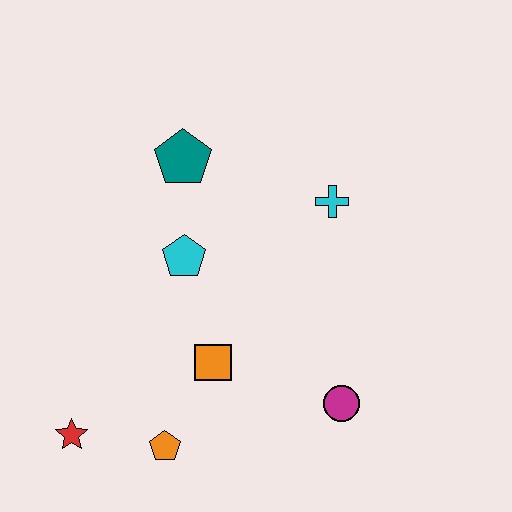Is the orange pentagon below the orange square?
Yes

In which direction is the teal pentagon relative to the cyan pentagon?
The teal pentagon is above the cyan pentagon.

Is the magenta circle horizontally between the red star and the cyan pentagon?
No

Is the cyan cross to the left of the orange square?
No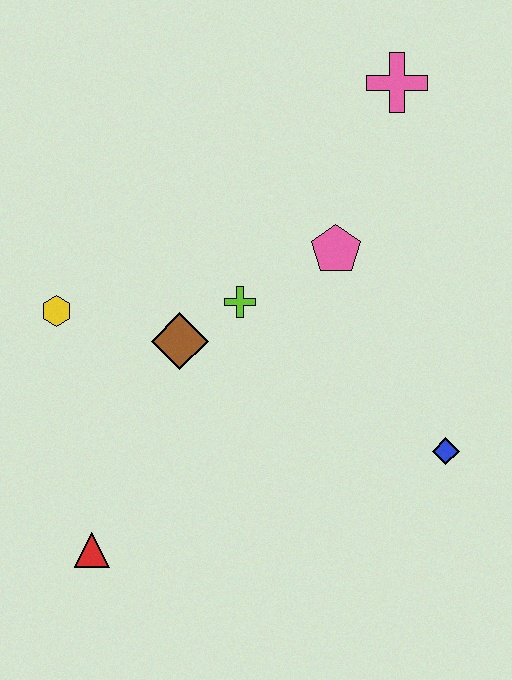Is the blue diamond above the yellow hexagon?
No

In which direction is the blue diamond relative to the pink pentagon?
The blue diamond is below the pink pentagon.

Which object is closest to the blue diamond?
The pink pentagon is closest to the blue diamond.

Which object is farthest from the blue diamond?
The yellow hexagon is farthest from the blue diamond.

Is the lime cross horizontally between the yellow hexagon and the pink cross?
Yes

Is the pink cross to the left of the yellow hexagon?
No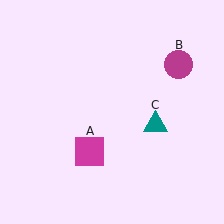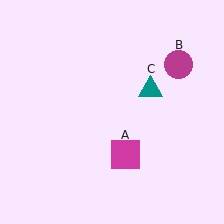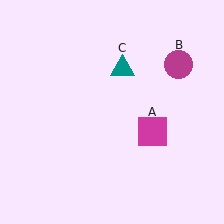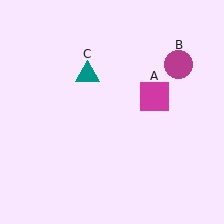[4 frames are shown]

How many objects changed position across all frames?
2 objects changed position: magenta square (object A), teal triangle (object C).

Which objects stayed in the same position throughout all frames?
Magenta circle (object B) remained stationary.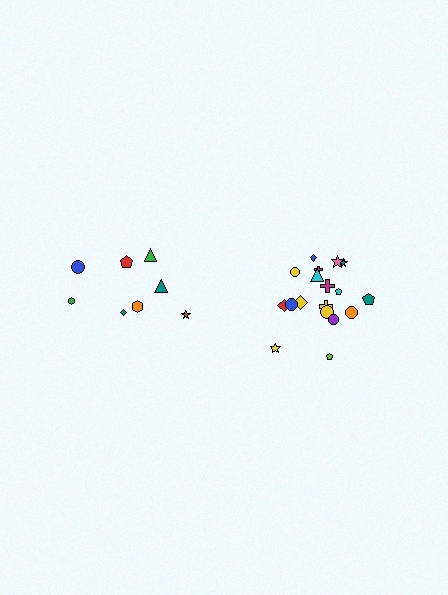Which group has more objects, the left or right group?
The right group.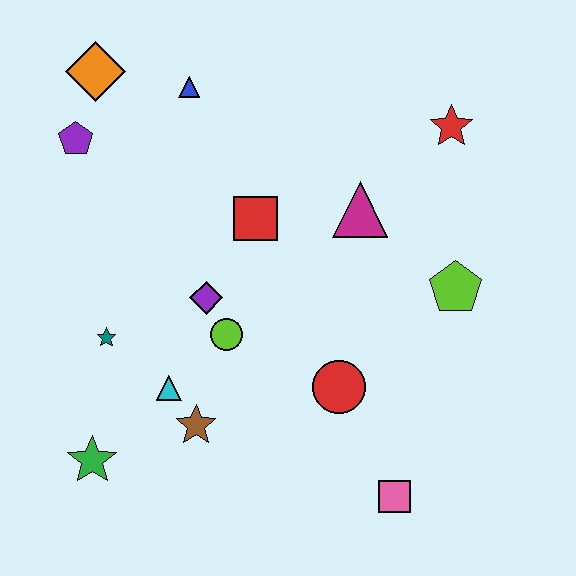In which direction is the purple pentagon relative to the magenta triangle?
The purple pentagon is to the left of the magenta triangle.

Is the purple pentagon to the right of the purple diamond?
No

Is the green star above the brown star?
No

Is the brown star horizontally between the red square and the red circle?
No